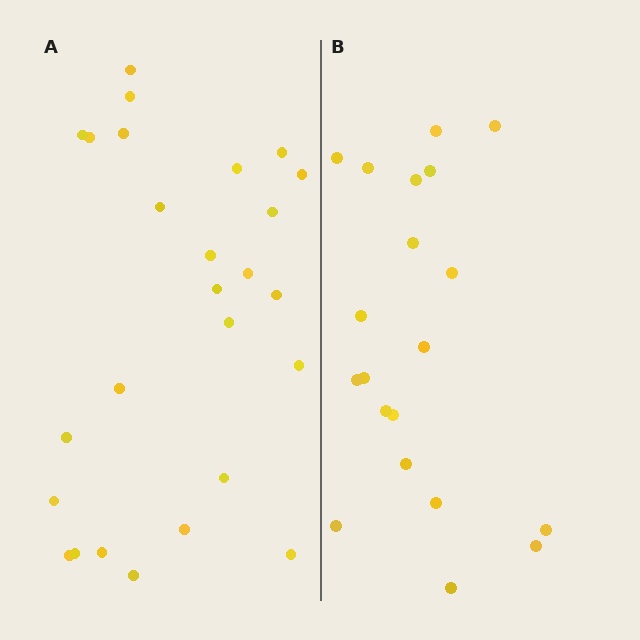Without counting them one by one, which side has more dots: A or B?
Region A (the left region) has more dots.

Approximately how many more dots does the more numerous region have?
Region A has about 6 more dots than region B.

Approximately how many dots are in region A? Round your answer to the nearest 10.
About 30 dots. (The exact count is 26, which rounds to 30.)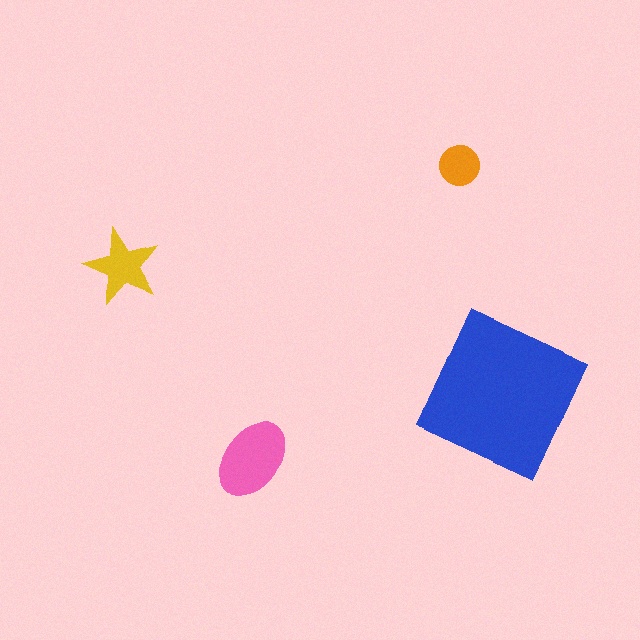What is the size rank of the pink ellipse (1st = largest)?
2nd.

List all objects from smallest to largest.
The orange circle, the yellow star, the pink ellipse, the blue square.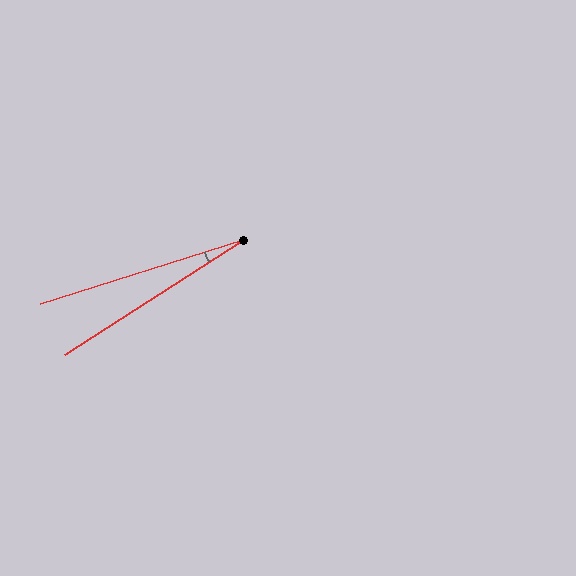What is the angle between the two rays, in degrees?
Approximately 15 degrees.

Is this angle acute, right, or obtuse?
It is acute.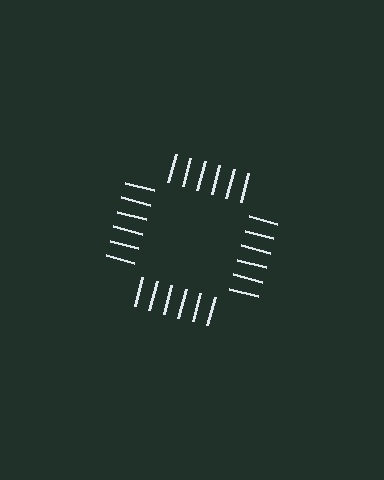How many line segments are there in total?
24 — 6 along each of the 4 edges.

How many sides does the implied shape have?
4 sides — the line-ends trace a square.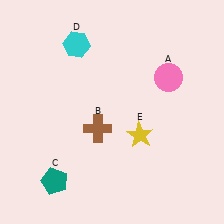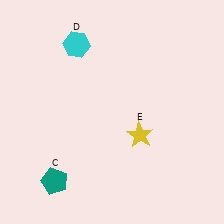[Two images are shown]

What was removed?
The brown cross (B), the pink circle (A) were removed in Image 2.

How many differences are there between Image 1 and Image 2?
There are 2 differences between the two images.